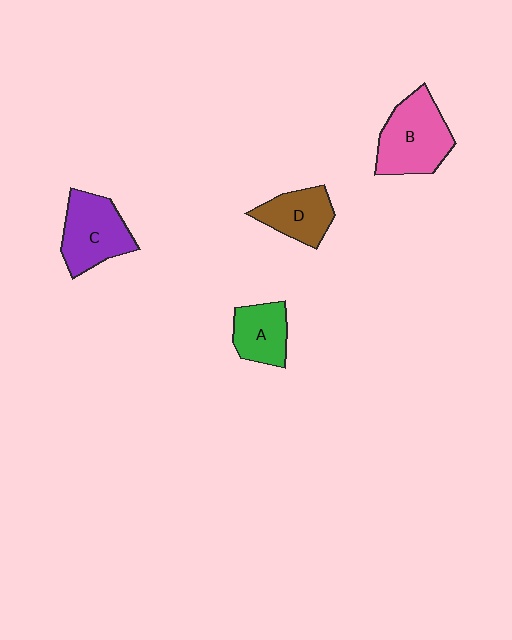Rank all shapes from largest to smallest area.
From largest to smallest: B (pink), C (purple), D (brown), A (green).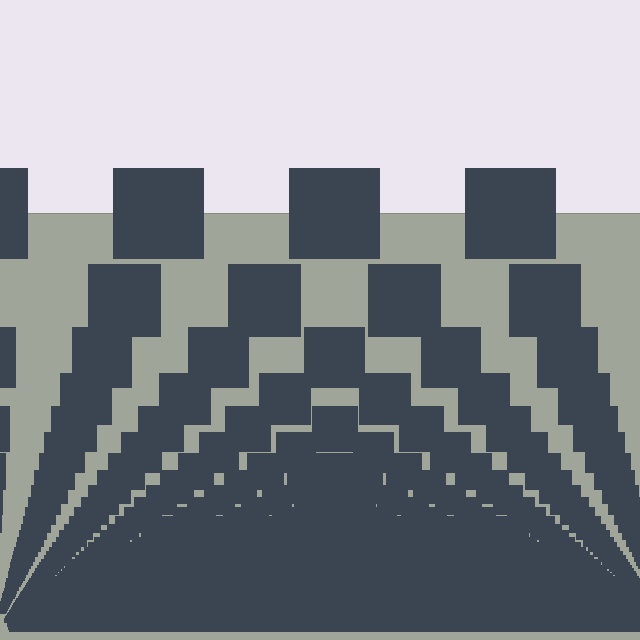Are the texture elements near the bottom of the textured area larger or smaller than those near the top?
Smaller. The gradient is inverted — elements near the bottom are smaller and denser.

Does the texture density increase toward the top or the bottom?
Density increases toward the bottom.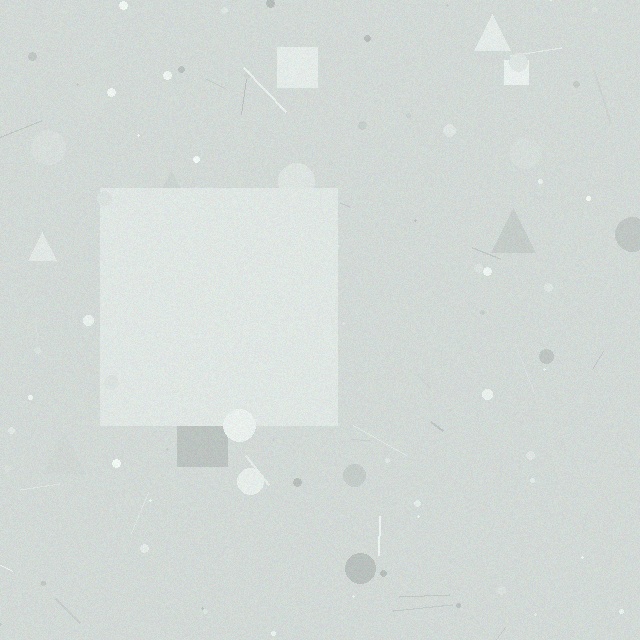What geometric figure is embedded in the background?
A square is embedded in the background.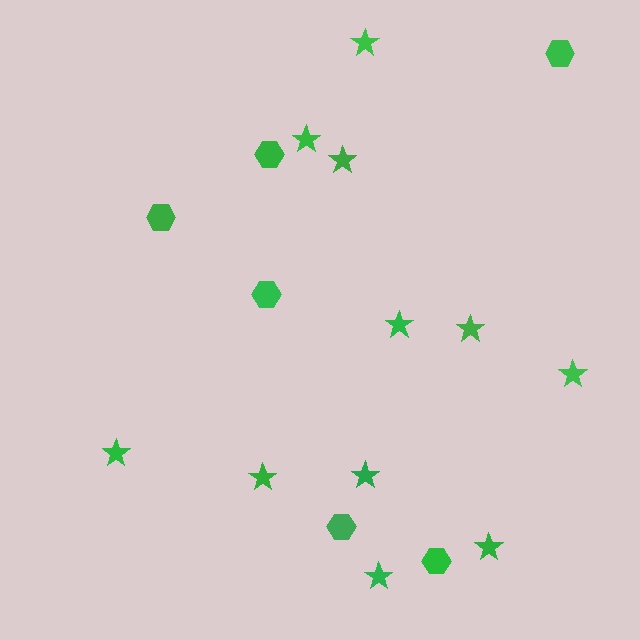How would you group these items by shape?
There are 2 groups: one group of hexagons (6) and one group of stars (11).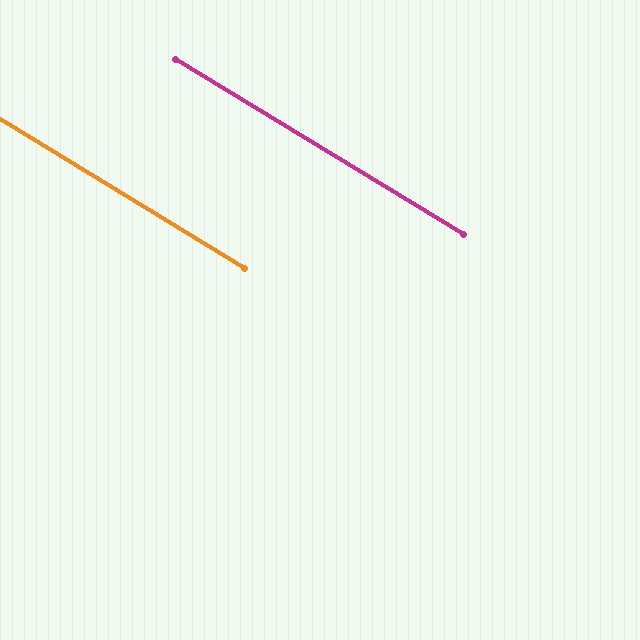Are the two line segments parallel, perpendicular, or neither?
Parallel — their directions differ by only 0.0°.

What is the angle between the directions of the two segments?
Approximately 0 degrees.